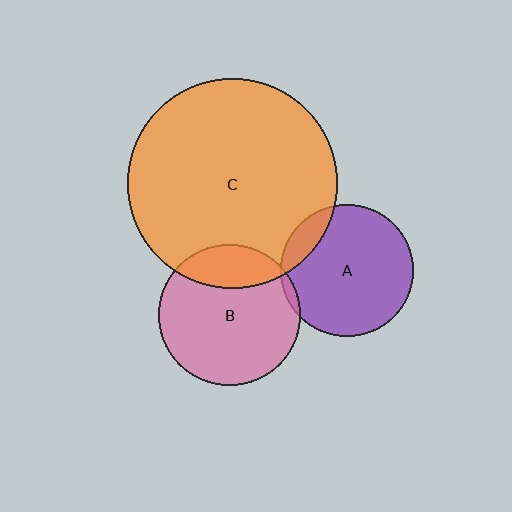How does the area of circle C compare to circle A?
Approximately 2.5 times.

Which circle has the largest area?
Circle C (orange).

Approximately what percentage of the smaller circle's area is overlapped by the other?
Approximately 5%.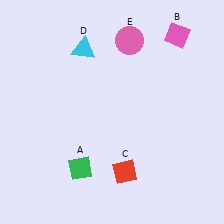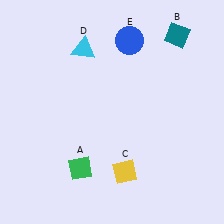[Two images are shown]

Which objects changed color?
B changed from pink to teal. C changed from red to yellow. E changed from pink to blue.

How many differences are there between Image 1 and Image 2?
There are 3 differences between the two images.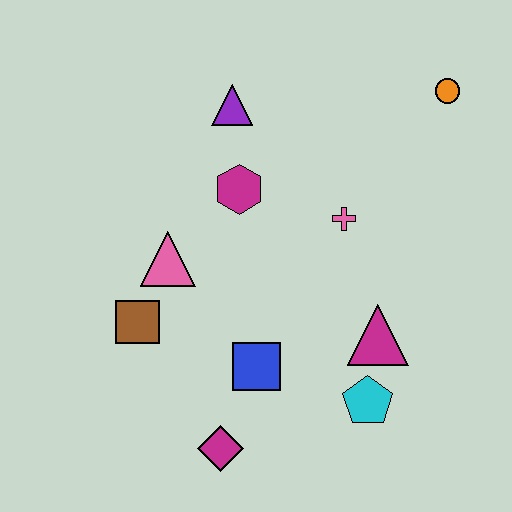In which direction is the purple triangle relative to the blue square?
The purple triangle is above the blue square.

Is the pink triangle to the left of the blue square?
Yes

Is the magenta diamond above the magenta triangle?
No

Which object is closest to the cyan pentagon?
The magenta triangle is closest to the cyan pentagon.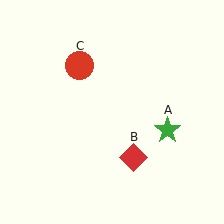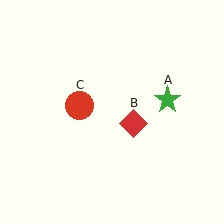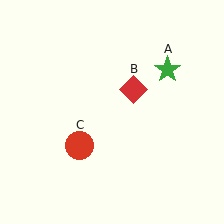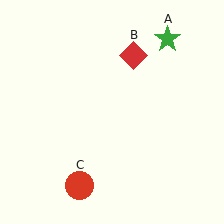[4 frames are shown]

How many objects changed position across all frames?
3 objects changed position: green star (object A), red diamond (object B), red circle (object C).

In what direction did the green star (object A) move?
The green star (object A) moved up.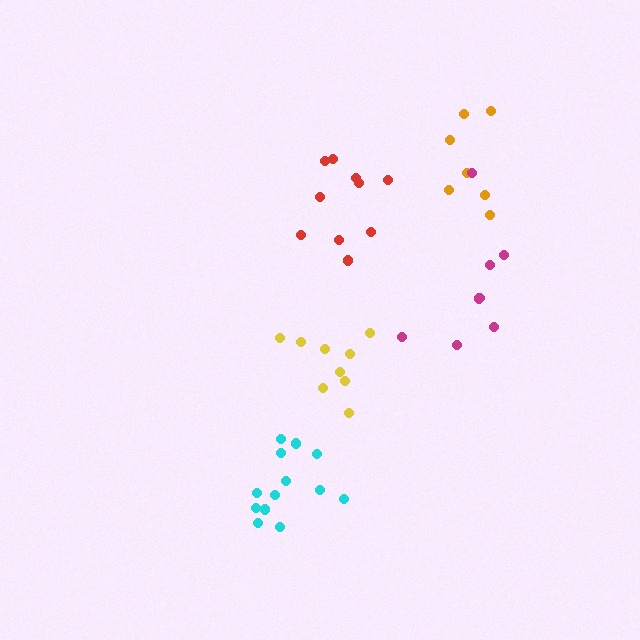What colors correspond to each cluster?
The clusters are colored: red, yellow, cyan, orange, magenta.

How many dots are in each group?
Group 1: 10 dots, Group 2: 9 dots, Group 3: 13 dots, Group 4: 7 dots, Group 5: 8 dots (47 total).